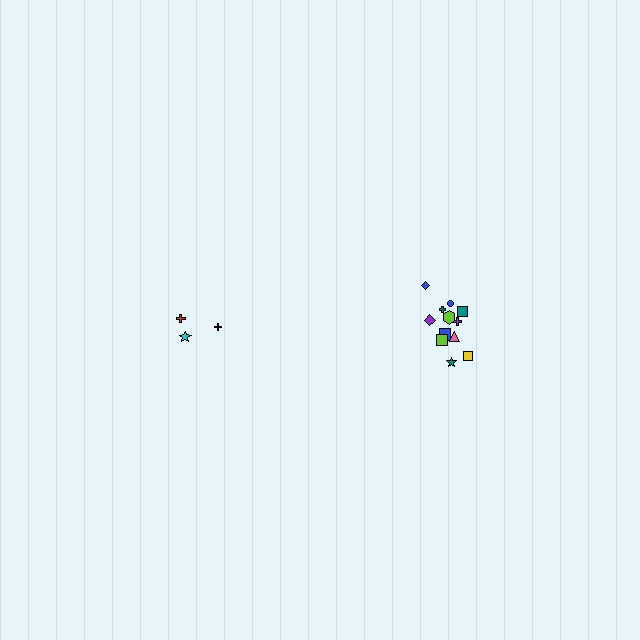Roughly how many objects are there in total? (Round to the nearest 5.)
Roughly 15 objects in total.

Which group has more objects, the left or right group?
The right group.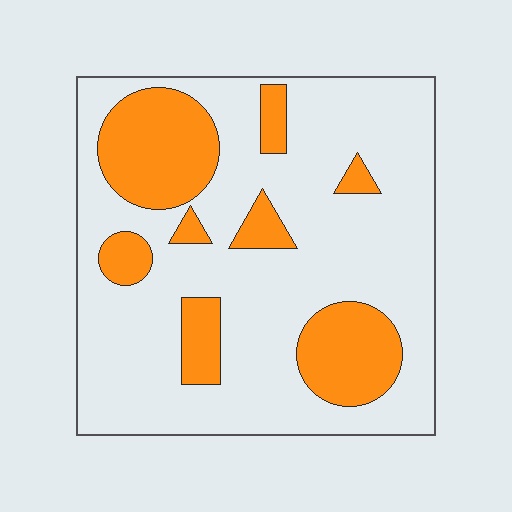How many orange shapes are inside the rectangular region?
8.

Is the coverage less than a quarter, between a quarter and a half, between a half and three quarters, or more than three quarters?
Between a quarter and a half.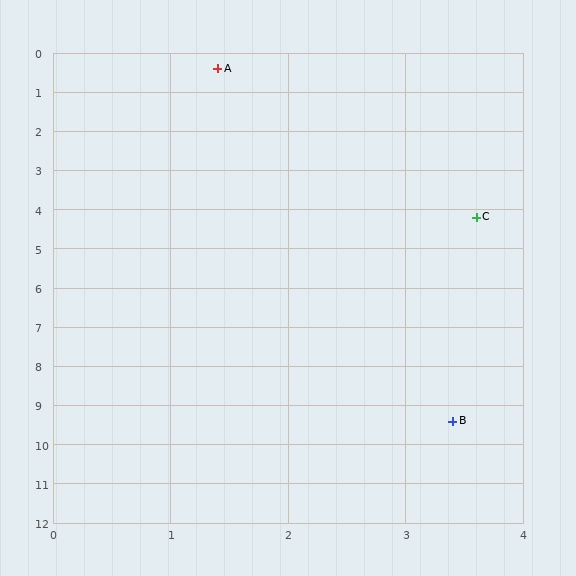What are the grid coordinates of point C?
Point C is at approximately (3.6, 4.2).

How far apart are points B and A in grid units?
Points B and A are about 9.2 grid units apart.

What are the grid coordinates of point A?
Point A is at approximately (1.4, 0.4).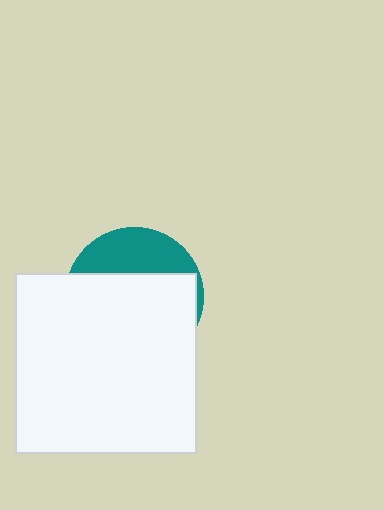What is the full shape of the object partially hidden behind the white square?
The partially hidden object is a teal circle.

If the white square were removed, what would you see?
You would see the complete teal circle.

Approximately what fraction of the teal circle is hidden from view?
Roughly 69% of the teal circle is hidden behind the white square.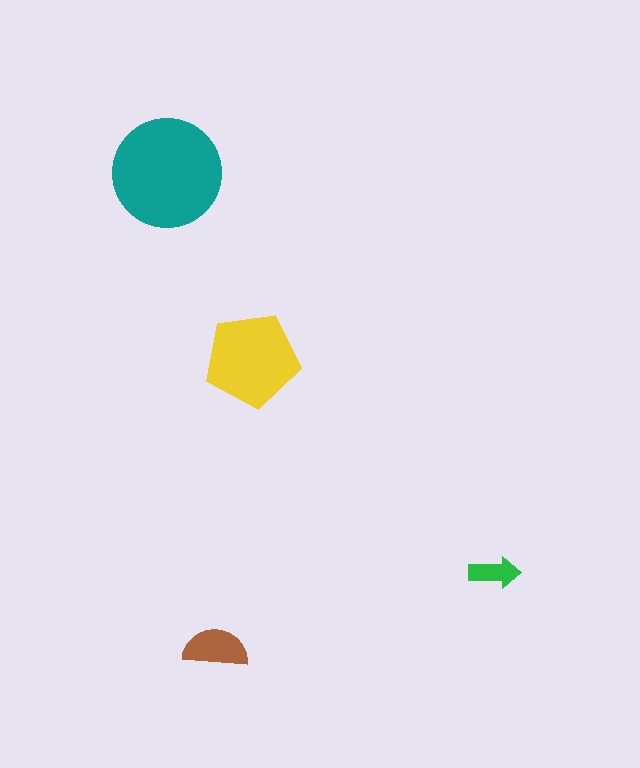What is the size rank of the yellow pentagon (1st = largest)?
2nd.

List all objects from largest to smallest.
The teal circle, the yellow pentagon, the brown semicircle, the green arrow.